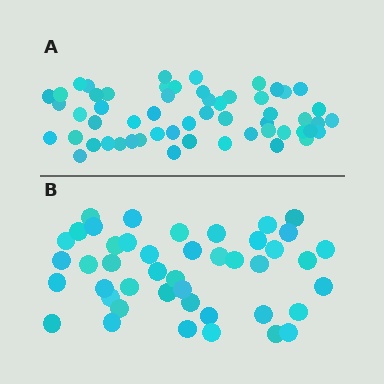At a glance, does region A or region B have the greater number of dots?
Region A (the top region) has more dots.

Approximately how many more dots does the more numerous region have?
Region A has roughly 12 or so more dots than region B.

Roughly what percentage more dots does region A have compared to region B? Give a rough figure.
About 25% more.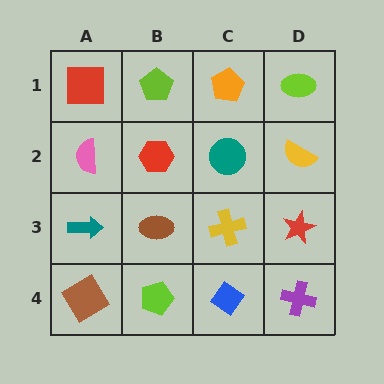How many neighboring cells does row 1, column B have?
3.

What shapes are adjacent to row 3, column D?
A yellow semicircle (row 2, column D), a purple cross (row 4, column D), a yellow cross (row 3, column C).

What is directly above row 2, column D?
A lime ellipse.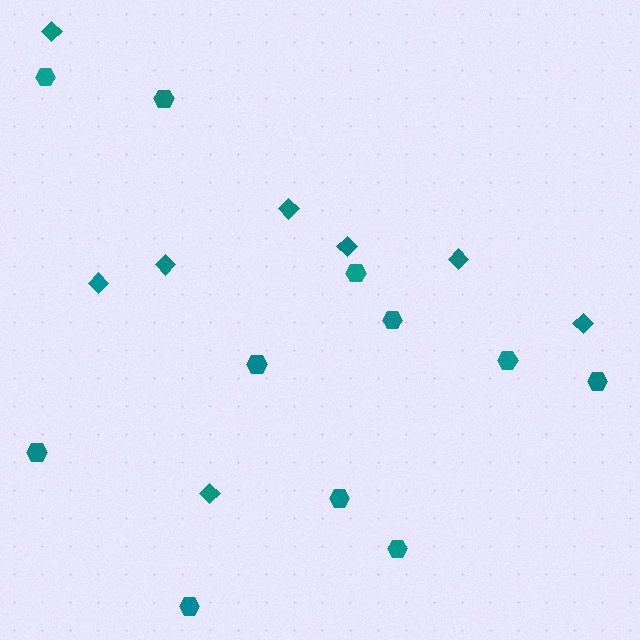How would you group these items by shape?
There are 2 groups: one group of diamonds (8) and one group of hexagons (11).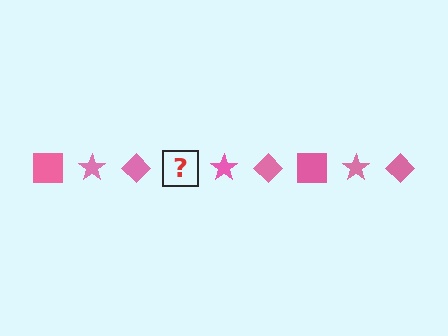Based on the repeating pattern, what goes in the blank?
The blank should be a pink square.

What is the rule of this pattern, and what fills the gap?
The rule is that the pattern cycles through square, star, diamond shapes in pink. The gap should be filled with a pink square.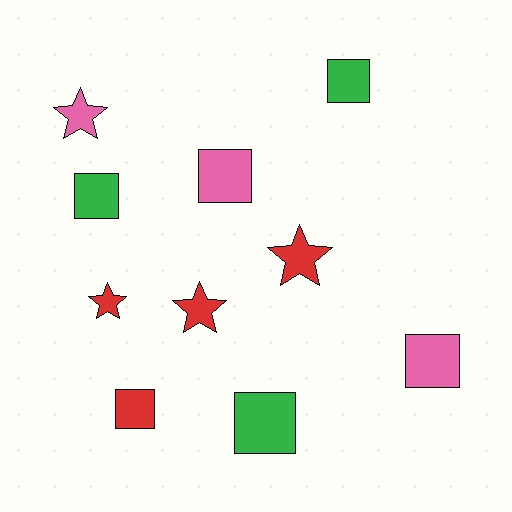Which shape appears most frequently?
Square, with 6 objects.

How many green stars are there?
There are no green stars.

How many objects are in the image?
There are 10 objects.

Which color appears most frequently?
Red, with 4 objects.